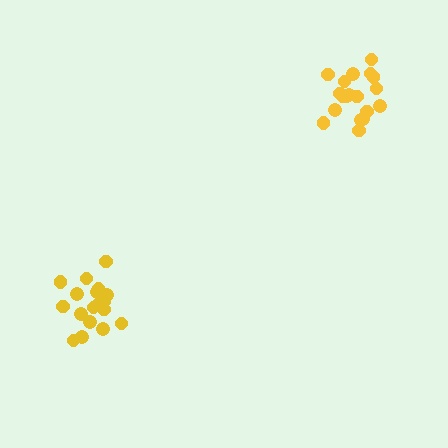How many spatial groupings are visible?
There are 2 spatial groupings.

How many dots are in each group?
Group 1: 19 dots, Group 2: 18 dots (37 total).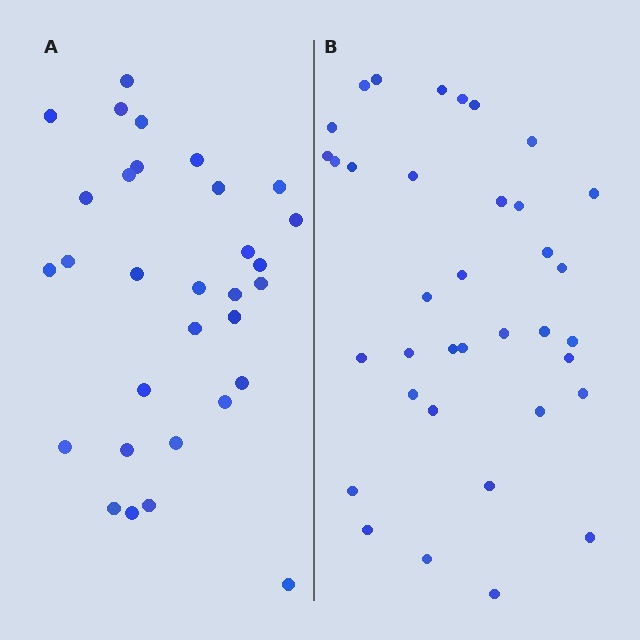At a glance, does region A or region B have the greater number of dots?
Region B (the right region) has more dots.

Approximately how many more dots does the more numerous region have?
Region B has about 5 more dots than region A.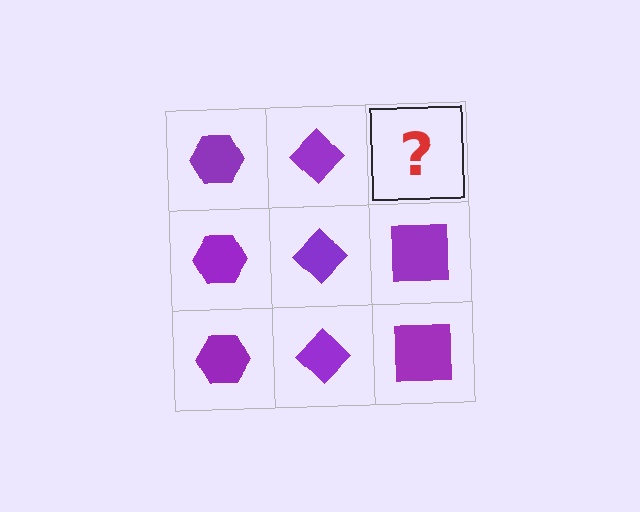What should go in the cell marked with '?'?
The missing cell should contain a purple square.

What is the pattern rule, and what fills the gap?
The rule is that each column has a consistent shape. The gap should be filled with a purple square.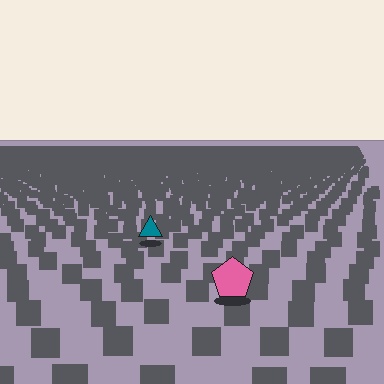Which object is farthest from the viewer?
The teal triangle is farthest from the viewer. It appears smaller and the ground texture around it is denser.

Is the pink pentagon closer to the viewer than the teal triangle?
Yes. The pink pentagon is closer — you can tell from the texture gradient: the ground texture is coarser near it.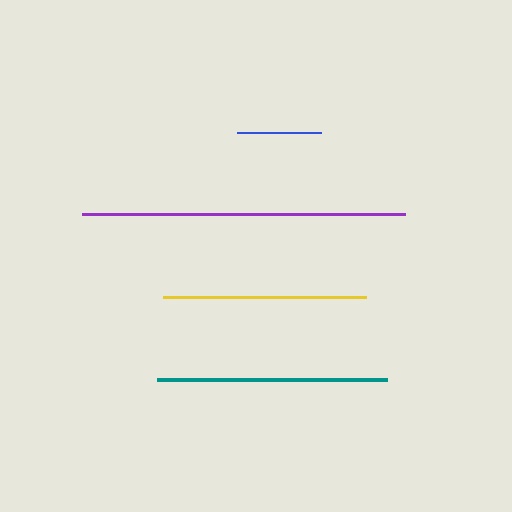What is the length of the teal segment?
The teal segment is approximately 231 pixels long.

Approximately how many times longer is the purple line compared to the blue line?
The purple line is approximately 3.8 times the length of the blue line.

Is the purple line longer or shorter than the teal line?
The purple line is longer than the teal line.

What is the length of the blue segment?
The blue segment is approximately 84 pixels long.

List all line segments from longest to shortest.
From longest to shortest: purple, teal, yellow, blue.